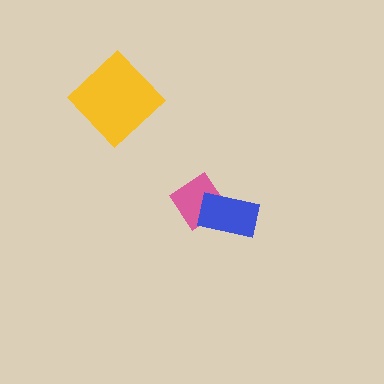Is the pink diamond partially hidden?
Yes, it is partially covered by another shape.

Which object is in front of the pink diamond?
The blue rectangle is in front of the pink diamond.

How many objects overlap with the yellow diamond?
0 objects overlap with the yellow diamond.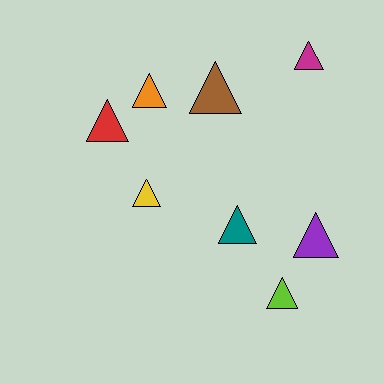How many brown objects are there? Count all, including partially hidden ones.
There is 1 brown object.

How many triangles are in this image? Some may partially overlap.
There are 8 triangles.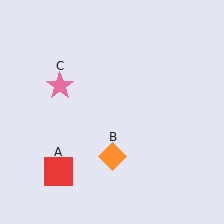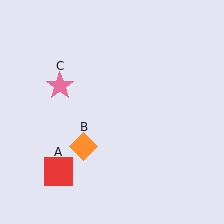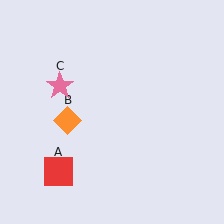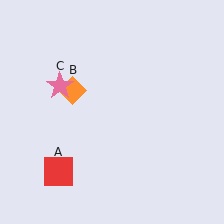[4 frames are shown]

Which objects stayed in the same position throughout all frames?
Red square (object A) and pink star (object C) remained stationary.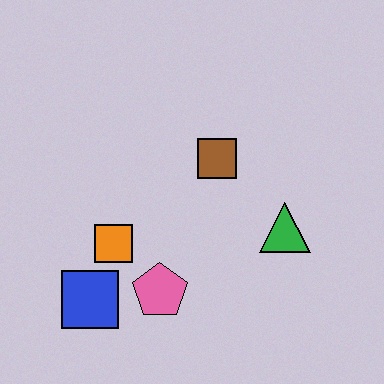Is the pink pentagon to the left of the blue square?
No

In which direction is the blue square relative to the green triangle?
The blue square is to the left of the green triangle.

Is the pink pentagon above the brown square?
No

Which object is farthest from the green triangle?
The blue square is farthest from the green triangle.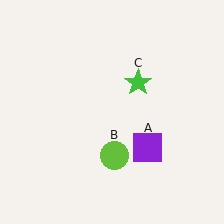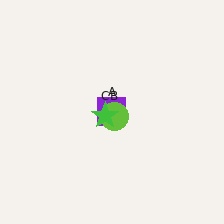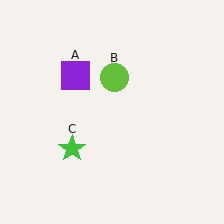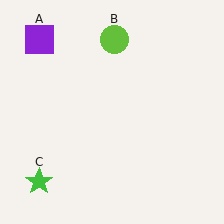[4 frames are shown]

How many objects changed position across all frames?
3 objects changed position: purple square (object A), lime circle (object B), green star (object C).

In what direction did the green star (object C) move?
The green star (object C) moved down and to the left.